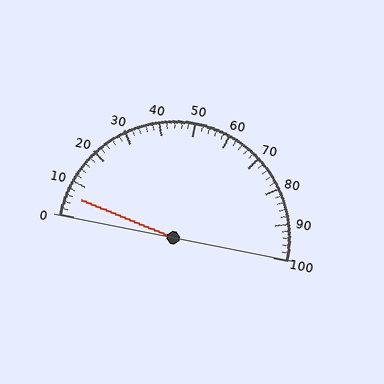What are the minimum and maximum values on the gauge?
The gauge ranges from 0 to 100.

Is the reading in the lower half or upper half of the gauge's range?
The reading is in the lower half of the range (0 to 100).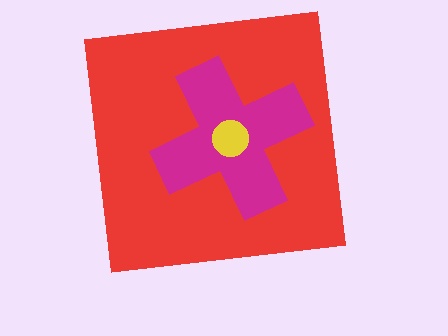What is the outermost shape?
The red square.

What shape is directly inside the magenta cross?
The yellow circle.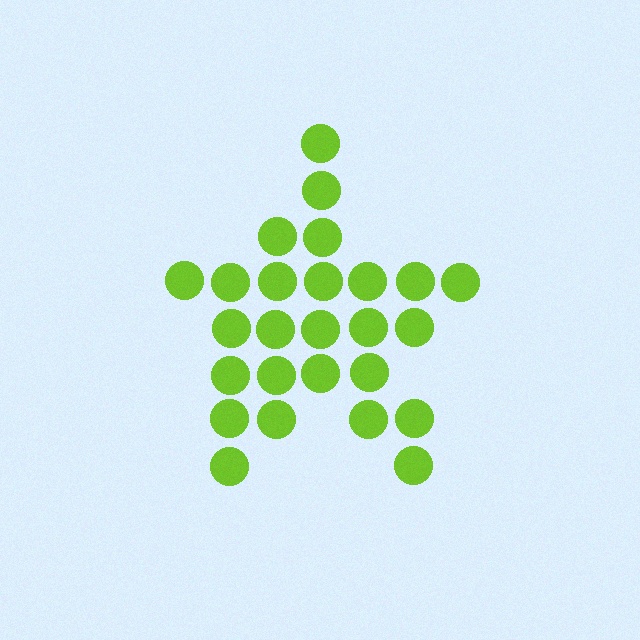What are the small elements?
The small elements are circles.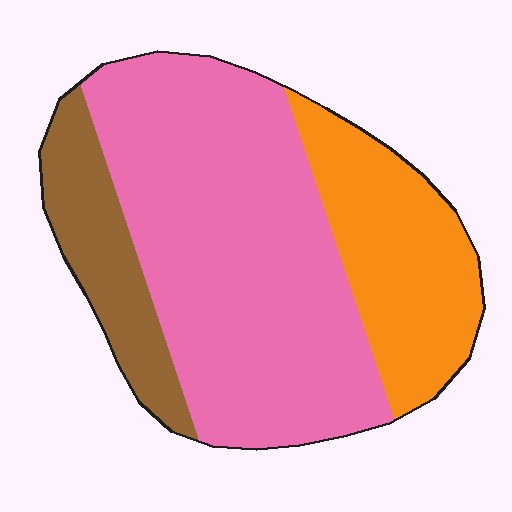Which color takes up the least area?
Brown, at roughly 15%.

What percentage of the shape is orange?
Orange takes up about one quarter (1/4) of the shape.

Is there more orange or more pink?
Pink.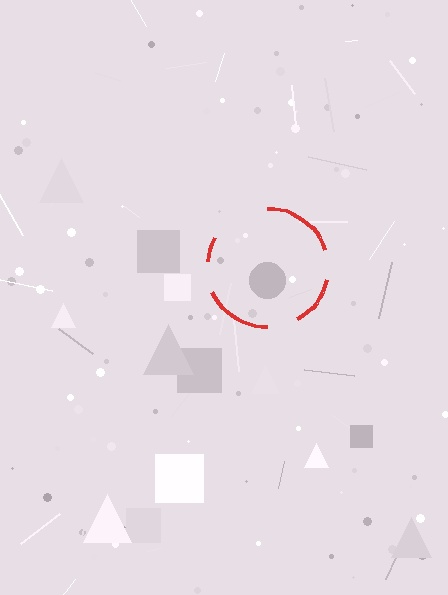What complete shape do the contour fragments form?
The contour fragments form a circle.